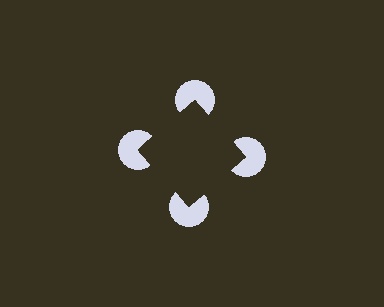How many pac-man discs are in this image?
There are 4 — one at each vertex of the illusory square.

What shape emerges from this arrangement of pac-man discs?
An illusory square — its edges are inferred from the aligned wedge cuts in the pac-man discs, not physically drawn.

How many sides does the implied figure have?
4 sides.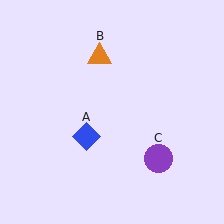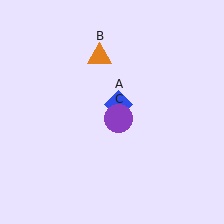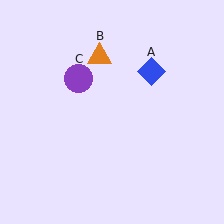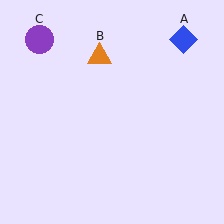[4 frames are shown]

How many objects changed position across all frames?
2 objects changed position: blue diamond (object A), purple circle (object C).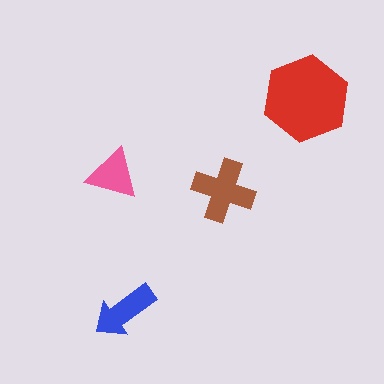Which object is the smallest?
The pink triangle.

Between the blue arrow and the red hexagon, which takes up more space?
The red hexagon.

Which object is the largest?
The red hexagon.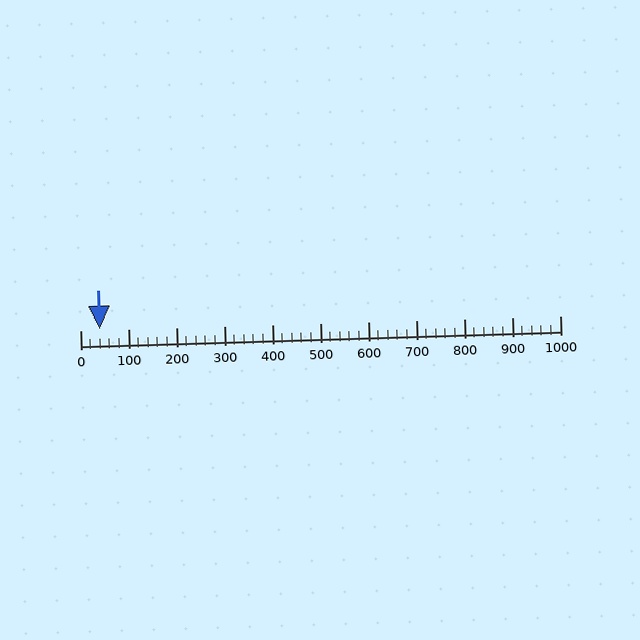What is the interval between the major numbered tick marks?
The major tick marks are spaced 100 units apart.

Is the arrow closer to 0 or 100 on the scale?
The arrow is closer to 0.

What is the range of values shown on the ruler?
The ruler shows values from 0 to 1000.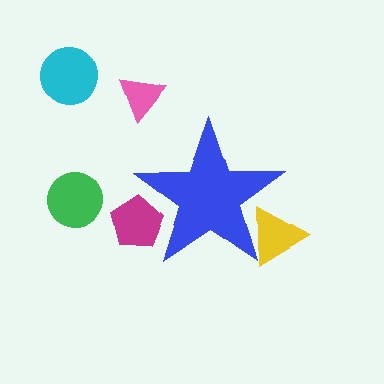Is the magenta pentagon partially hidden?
Yes, the magenta pentagon is partially hidden behind the blue star.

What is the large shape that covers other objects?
A blue star.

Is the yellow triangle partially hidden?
Yes, the yellow triangle is partially hidden behind the blue star.